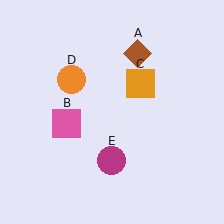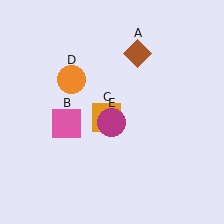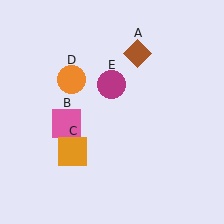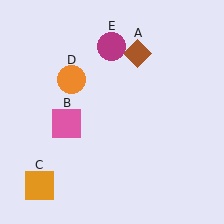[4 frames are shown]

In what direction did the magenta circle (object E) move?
The magenta circle (object E) moved up.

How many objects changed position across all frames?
2 objects changed position: orange square (object C), magenta circle (object E).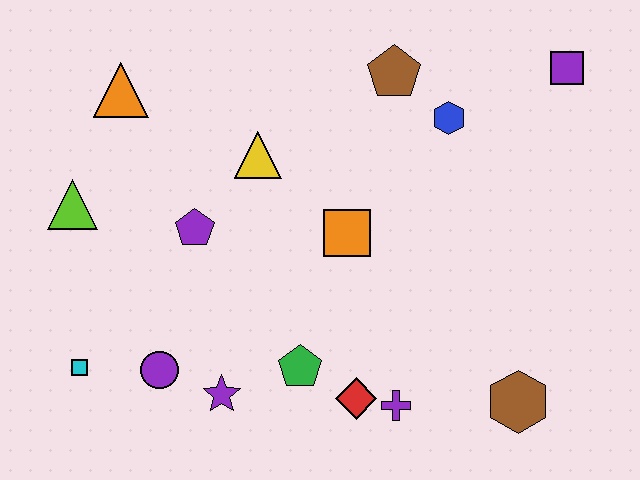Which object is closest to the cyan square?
The purple circle is closest to the cyan square.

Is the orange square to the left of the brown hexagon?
Yes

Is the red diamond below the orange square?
Yes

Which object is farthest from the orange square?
The cyan square is farthest from the orange square.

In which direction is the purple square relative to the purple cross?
The purple square is above the purple cross.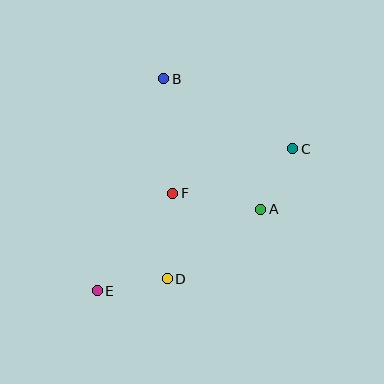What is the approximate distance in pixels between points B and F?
The distance between B and F is approximately 115 pixels.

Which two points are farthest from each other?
Points C and E are farthest from each other.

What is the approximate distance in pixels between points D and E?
The distance between D and E is approximately 71 pixels.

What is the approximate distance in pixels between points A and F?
The distance between A and F is approximately 89 pixels.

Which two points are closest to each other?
Points A and C are closest to each other.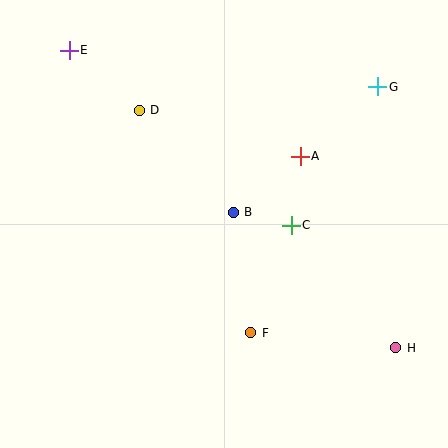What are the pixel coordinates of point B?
Point B is at (233, 212).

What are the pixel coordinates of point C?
Point C is at (291, 225).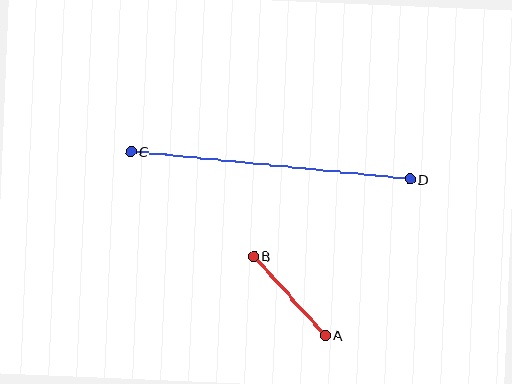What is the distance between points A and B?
The distance is approximately 106 pixels.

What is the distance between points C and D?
The distance is approximately 280 pixels.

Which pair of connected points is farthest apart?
Points C and D are farthest apart.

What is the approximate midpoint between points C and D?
The midpoint is at approximately (270, 166) pixels.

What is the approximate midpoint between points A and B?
The midpoint is at approximately (289, 296) pixels.